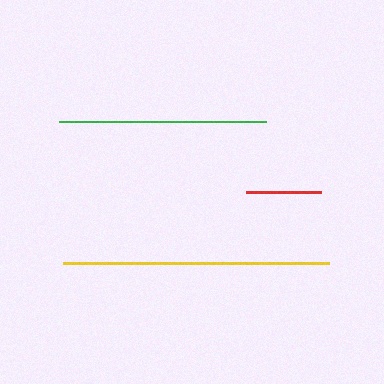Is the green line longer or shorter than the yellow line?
The yellow line is longer than the green line.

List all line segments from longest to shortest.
From longest to shortest: yellow, green, red.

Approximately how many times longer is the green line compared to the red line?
The green line is approximately 2.8 times the length of the red line.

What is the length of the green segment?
The green segment is approximately 207 pixels long.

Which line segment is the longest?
The yellow line is the longest at approximately 266 pixels.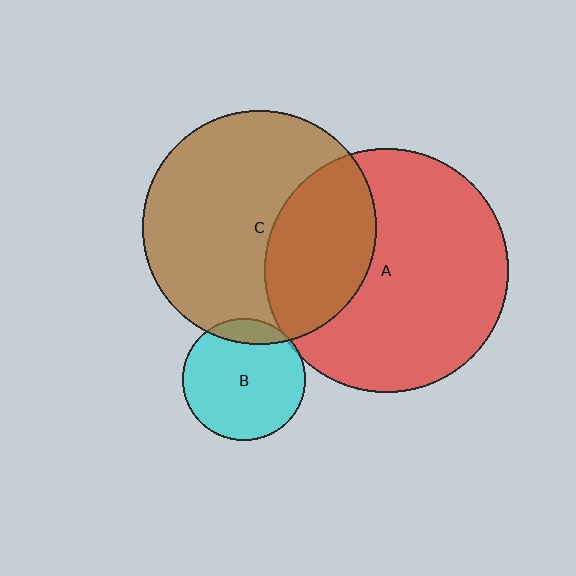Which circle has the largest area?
Circle A (red).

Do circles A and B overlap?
Yes.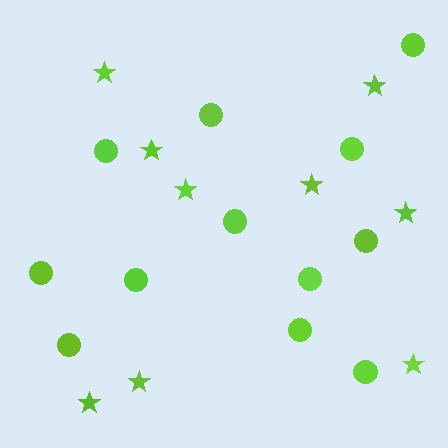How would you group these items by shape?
There are 2 groups: one group of stars (9) and one group of circles (12).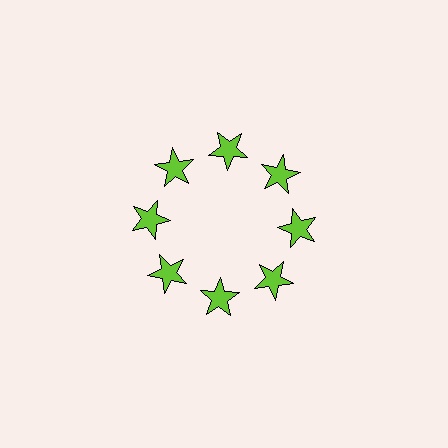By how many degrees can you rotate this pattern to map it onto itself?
The pattern maps onto itself every 45 degrees of rotation.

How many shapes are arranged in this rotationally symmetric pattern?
There are 8 shapes, arranged in 8 groups of 1.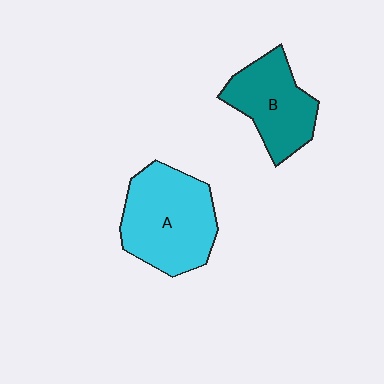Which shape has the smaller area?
Shape B (teal).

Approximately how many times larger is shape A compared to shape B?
Approximately 1.3 times.